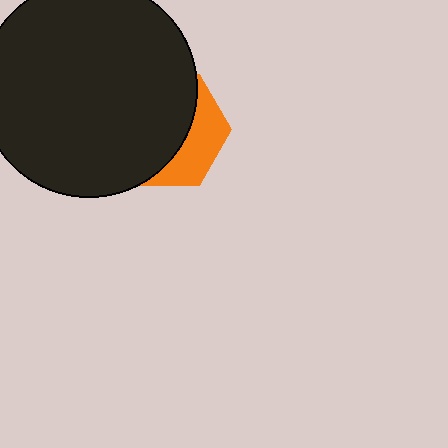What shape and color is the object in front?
The object in front is a black circle.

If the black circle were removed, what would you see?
You would see the complete orange hexagon.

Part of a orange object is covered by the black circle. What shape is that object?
It is a hexagon.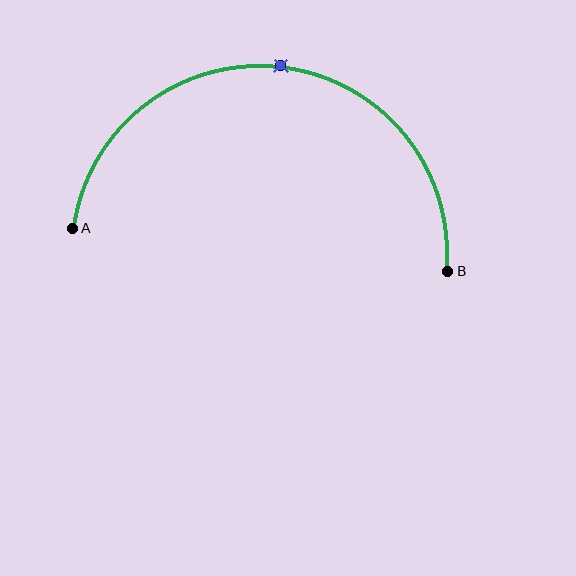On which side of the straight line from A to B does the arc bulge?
The arc bulges above the straight line connecting A and B.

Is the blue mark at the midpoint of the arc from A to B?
Yes. The blue mark lies on the arc at equal arc-length from both A and B — it is the arc midpoint.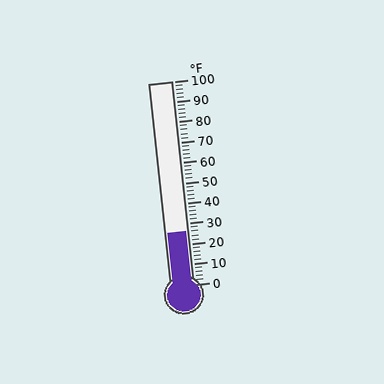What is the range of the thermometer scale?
The thermometer scale ranges from 0°F to 100°F.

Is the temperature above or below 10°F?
The temperature is above 10°F.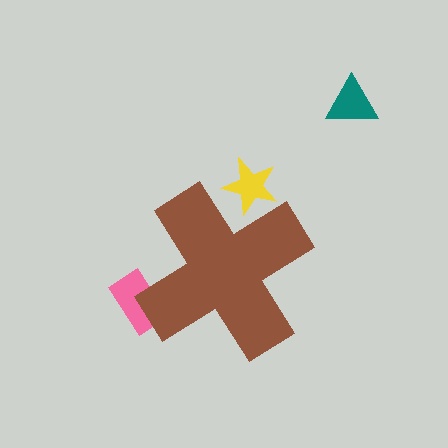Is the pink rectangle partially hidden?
Yes, the pink rectangle is partially hidden behind the brown cross.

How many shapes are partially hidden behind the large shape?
2 shapes are partially hidden.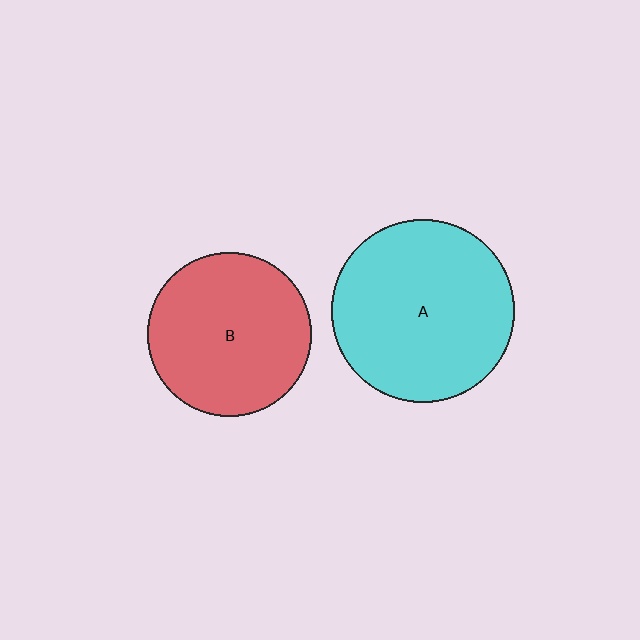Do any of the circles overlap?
No, none of the circles overlap.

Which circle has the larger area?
Circle A (cyan).